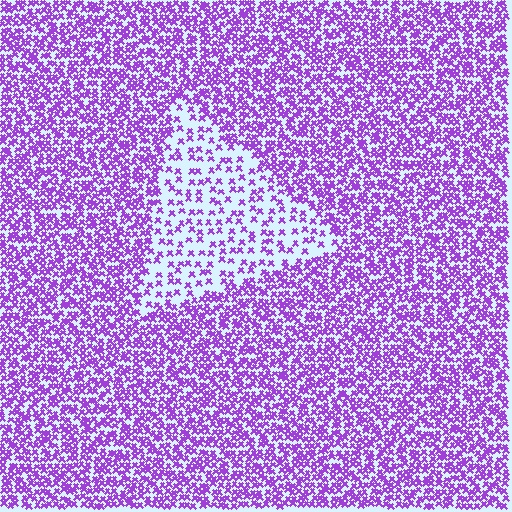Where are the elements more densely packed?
The elements are more densely packed outside the triangle boundary.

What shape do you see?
I see a triangle.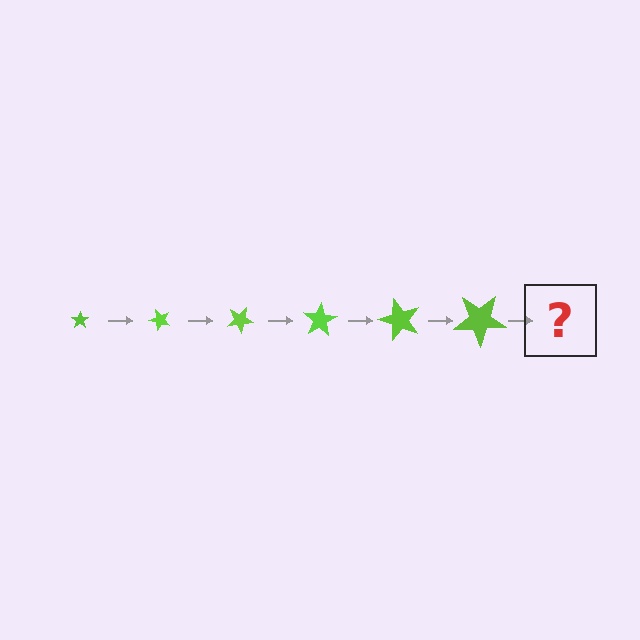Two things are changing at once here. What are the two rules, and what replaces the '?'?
The two rules are that the star grows larger each step and it rotates 50 degrees each step. The '?' should be a star, larger than the previous one and rotated 300 degrees from the start.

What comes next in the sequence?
The next element should be a star, larger than the previous one and rotated 300 degrees from the start.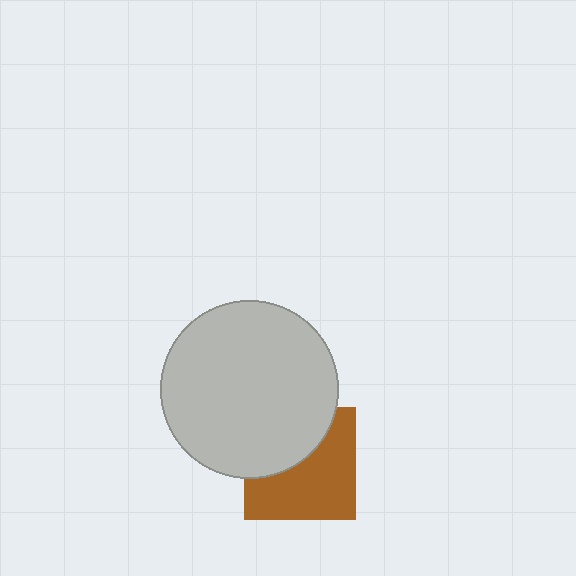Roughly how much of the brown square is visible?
About half of it is visible (roughly 59%).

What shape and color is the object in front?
The object in front is a light gray circle.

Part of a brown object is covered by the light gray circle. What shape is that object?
It is a square.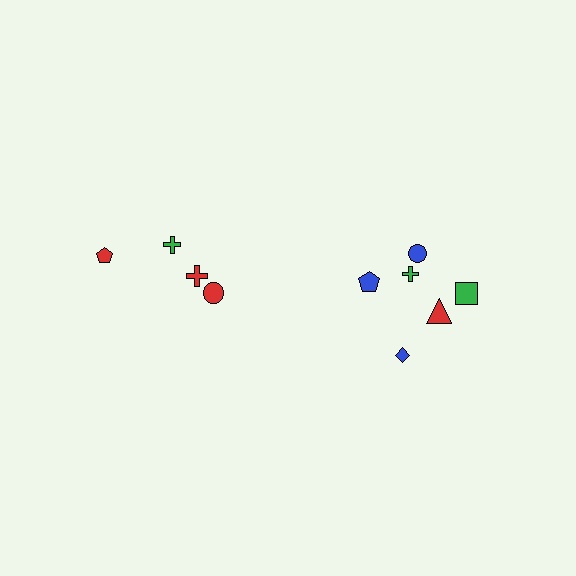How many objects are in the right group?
There are 6 objects.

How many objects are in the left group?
There are 4 objects.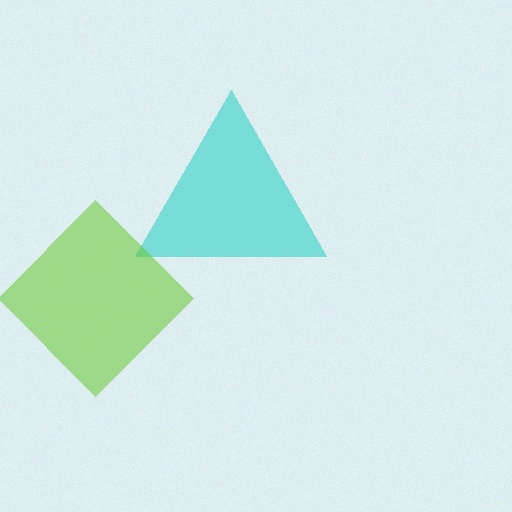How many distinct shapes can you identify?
There are 2 distinct shapes: a cyan triangle, a lime diamond.